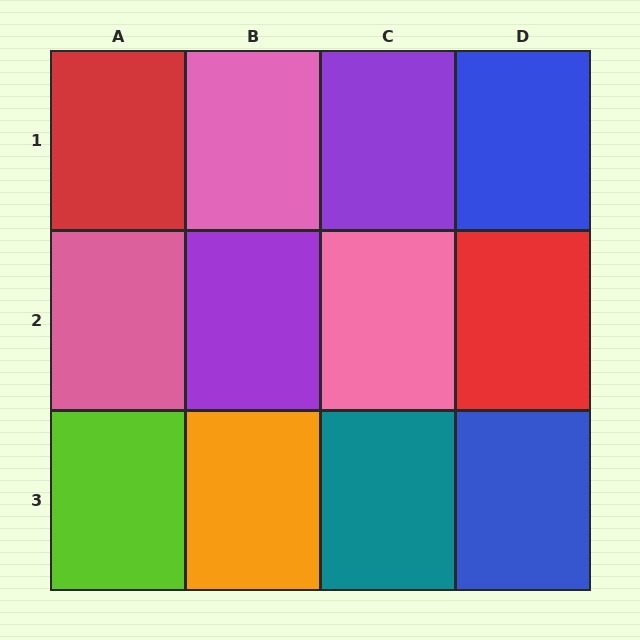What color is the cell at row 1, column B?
Pink.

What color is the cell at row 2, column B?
Purple.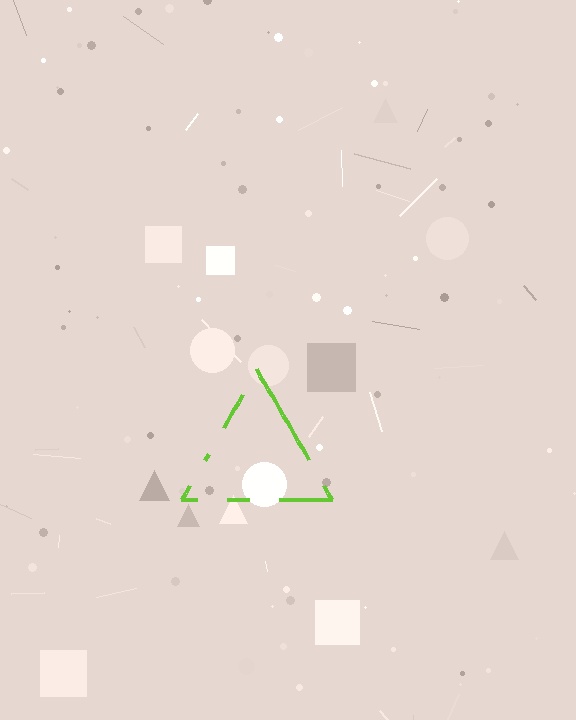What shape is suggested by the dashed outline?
The dashed outline suggests a triangle.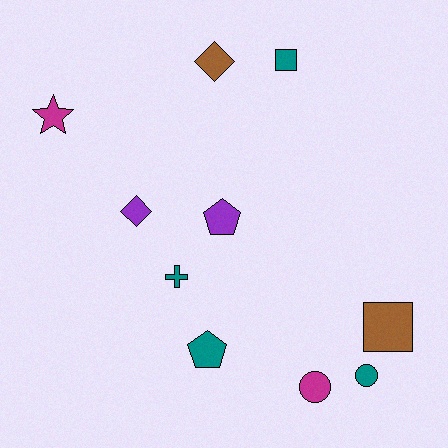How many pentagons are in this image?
There are 2 pentagons.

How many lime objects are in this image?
There are no lime objects.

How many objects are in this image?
There are 10 objects.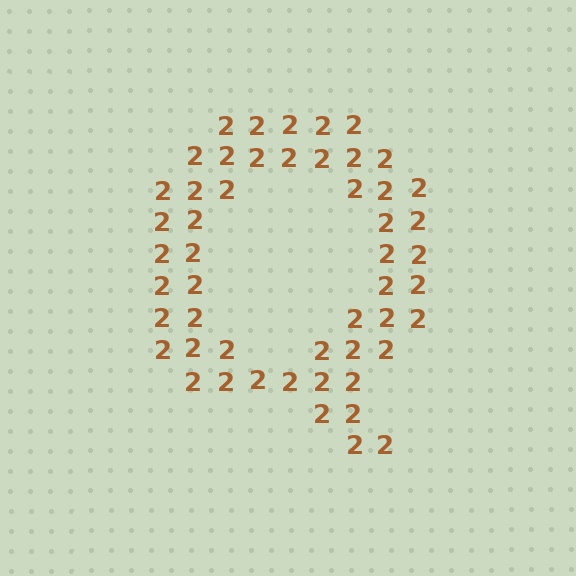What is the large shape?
The large shape is the letter Q.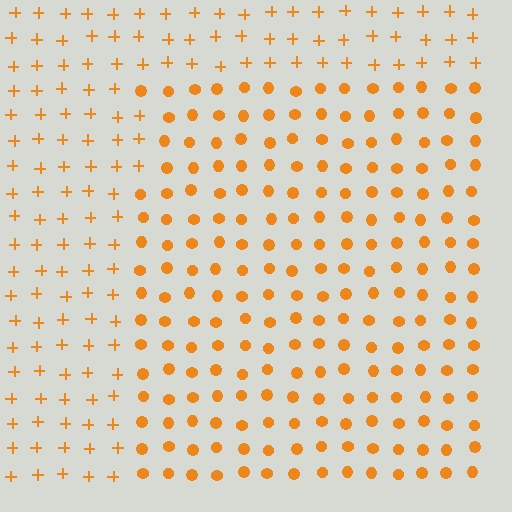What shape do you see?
I see a rectangle.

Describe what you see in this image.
The image is filled with small orange elements arranged in a uniform grid. A rectangle-shaped region contains circles, while the surrounding area contains plus signs. The boundary is defined purely by the change in element shape.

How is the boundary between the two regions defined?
The boundary is defined by a change in element shape: circles inside vs. plus signs outside. All elements share the same color and spacing.